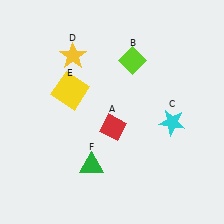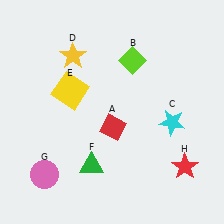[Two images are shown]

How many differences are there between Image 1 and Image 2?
There are 2 differences between the two images.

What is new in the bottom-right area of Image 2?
A red star (H) was added in the bottom-right area of Image 2.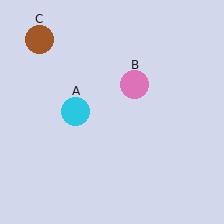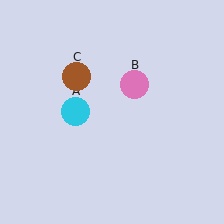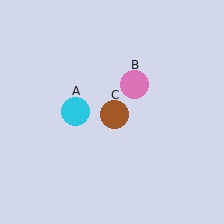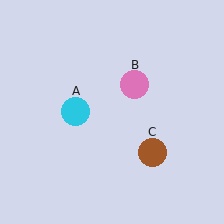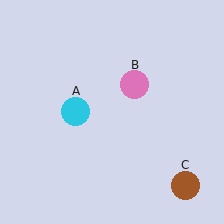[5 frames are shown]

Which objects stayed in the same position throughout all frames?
Cyan circle (object A) and pink circle (object B) remained stationary.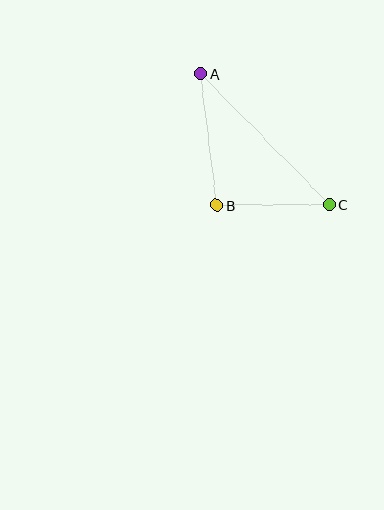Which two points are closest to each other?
Points B and C are closest to each other.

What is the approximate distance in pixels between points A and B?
The distance between A and B is approximately 133 pixels.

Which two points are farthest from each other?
Points A and C are farthest from each other.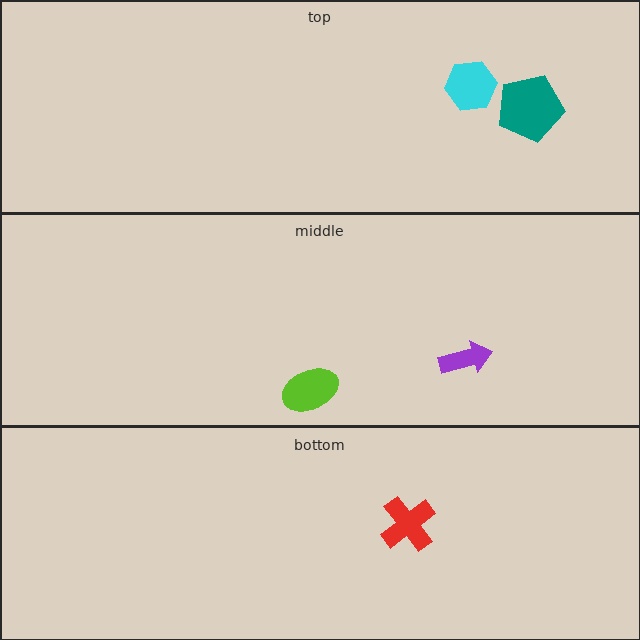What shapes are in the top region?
The cyan hexagon, the teal pentagon.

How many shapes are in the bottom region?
1.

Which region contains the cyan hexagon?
The top region.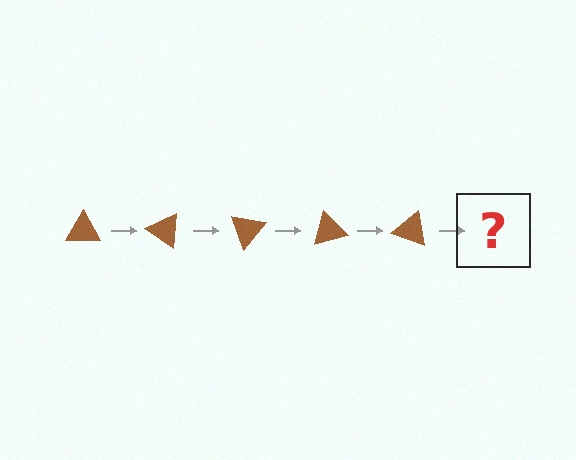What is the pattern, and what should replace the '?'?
The pattern is that the triangle rotates 35 degrees each step. The '?' should be a brown triangle rotated 175 degrees.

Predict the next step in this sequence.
The next step is a brown triangle rotated 175 degrees.